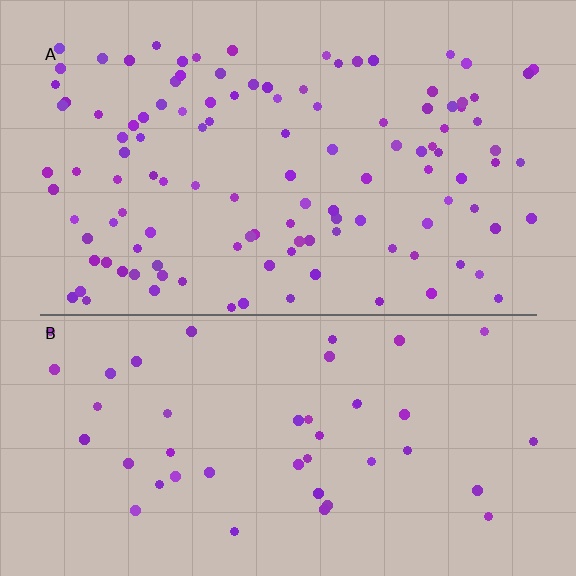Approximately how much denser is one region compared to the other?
Approximately 2.6× — region A over region B.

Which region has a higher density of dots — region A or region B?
A (the top).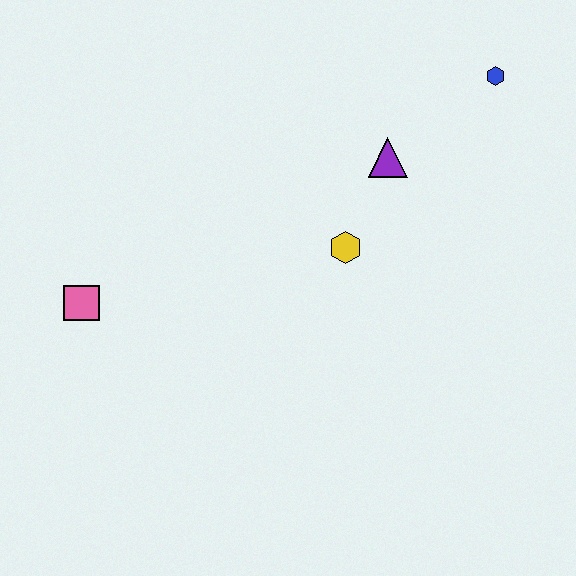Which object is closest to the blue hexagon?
The purple triangle is closest to the blue hexagon.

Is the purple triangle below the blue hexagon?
Yes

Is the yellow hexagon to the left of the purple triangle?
Yes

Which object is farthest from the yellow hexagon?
The pink square is farthest from the yellow hexagon.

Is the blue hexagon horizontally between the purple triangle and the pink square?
No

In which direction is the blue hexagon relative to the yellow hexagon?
The blue hexagon is above the yellow hexagon.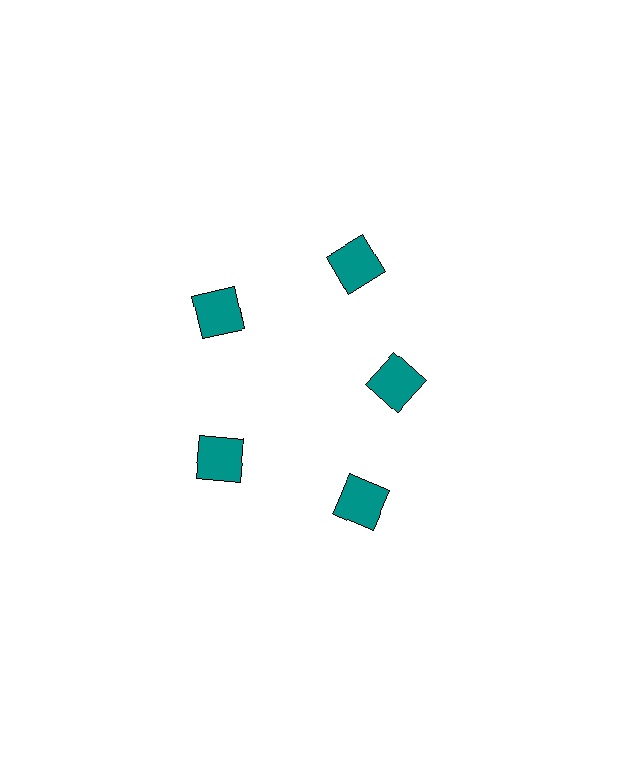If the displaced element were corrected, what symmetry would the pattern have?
It would have 5-fold rotational symmetry — the pattern would map onto itself every 72 degrees.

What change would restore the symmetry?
The symmetry would be restored by moving it outward, back onto the ring so that all 5 squares sit at equal angles and equal distance from the center.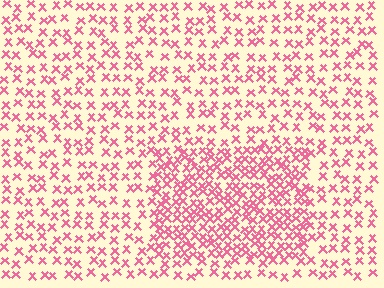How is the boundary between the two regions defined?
The boundary is defined by a change in element density (approximately 2.0x ratio). All elements are the same color, size, and shape.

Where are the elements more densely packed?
The elements are more densely packed inside the rectangle boundary.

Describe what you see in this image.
The image contains small pink elements arranged at two different densities. A rectangle-shaped region is visible where the elements are more densely packed than the surrounding area.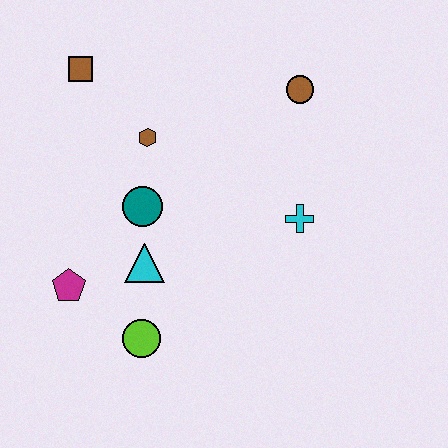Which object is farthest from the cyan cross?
The brown square is farthest from the cyan cross.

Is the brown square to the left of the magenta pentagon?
No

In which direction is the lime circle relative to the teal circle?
The lime circle is below the teal circle.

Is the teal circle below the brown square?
Yes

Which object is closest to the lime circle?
The cyan triangle is closest to the lime circle.